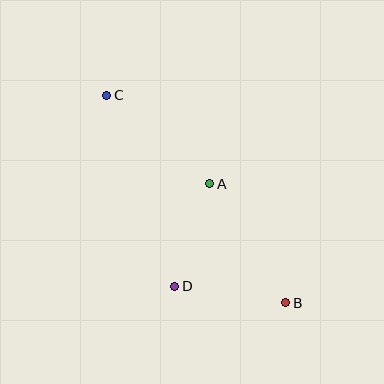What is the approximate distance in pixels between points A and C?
The distance between A and C is approximately 136 pixels.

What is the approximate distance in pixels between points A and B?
The distance between A and B is approximately 141 pixels.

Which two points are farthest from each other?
Points B and C are farthest from each other.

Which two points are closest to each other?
Points A and D are closest to each other.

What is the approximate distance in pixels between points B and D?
The distance between B and D is approximately 112 pixels.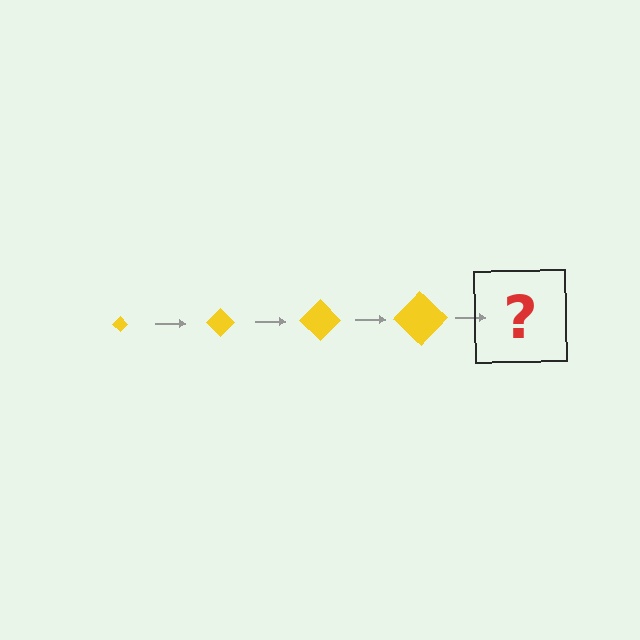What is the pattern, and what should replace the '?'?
The pattern is that the diamond gets progressively larger each step. The '?' should be a yellow diamond, larger than the previous one.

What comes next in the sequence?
The next element should be a yellow diamond, larger than the previous one.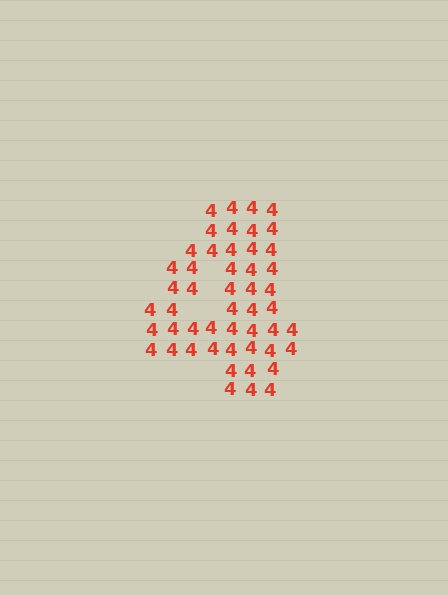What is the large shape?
The large shape is the digit 4.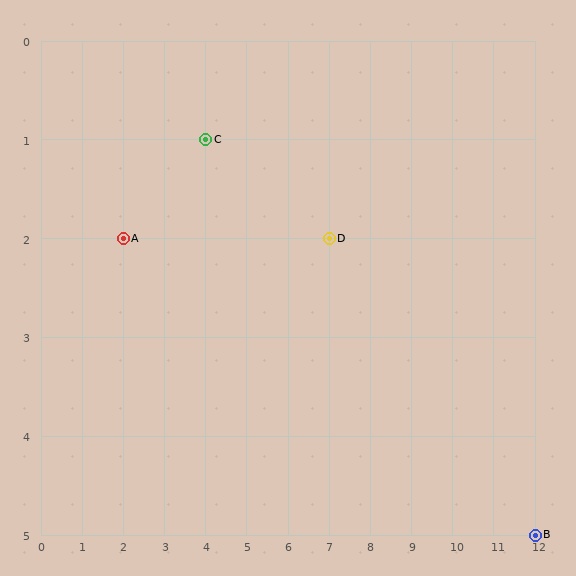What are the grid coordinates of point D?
Point D is at grid coordinates (7, 2).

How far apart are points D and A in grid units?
Points D and A are 5 columns apart.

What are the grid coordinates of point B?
Point B is at grid coordinates (12, 5).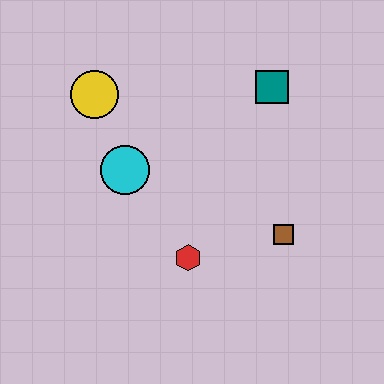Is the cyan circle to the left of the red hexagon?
Yes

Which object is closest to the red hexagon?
The brown square is closest to the red hexagon.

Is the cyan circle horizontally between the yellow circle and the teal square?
Yes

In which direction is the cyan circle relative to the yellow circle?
The cyan circle is below the yellow circle.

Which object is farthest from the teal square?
The red hexagon is farthest from the teal square.